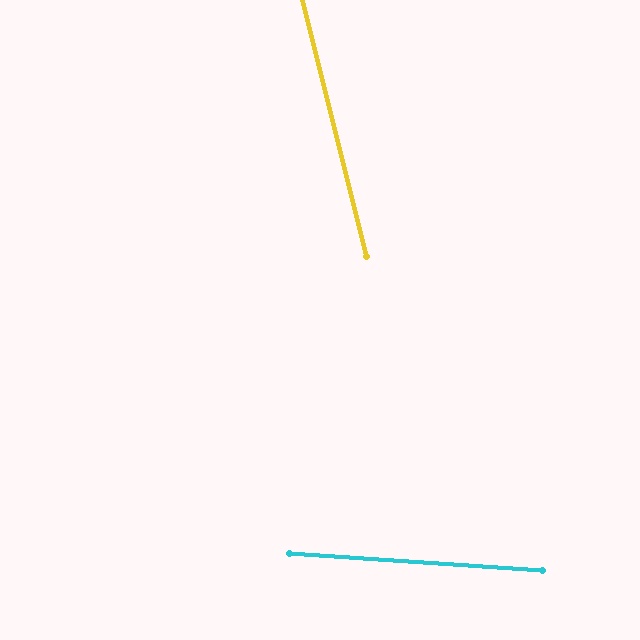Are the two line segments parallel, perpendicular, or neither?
Neither parallel nor perpendicular — they differ by about 72°.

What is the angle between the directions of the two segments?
Approximately 72 degrees.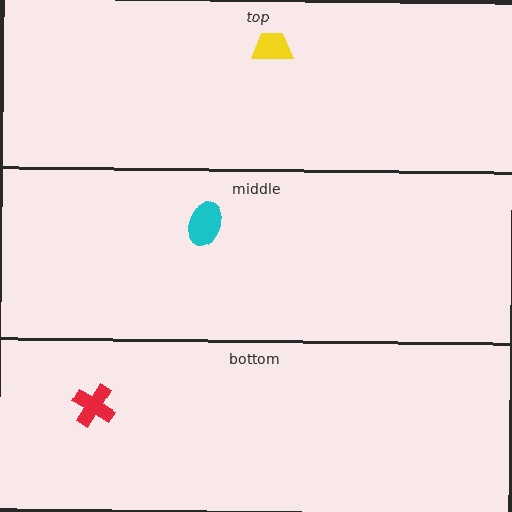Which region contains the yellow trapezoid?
The top region.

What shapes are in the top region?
The yellow trapezoid.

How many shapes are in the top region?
1.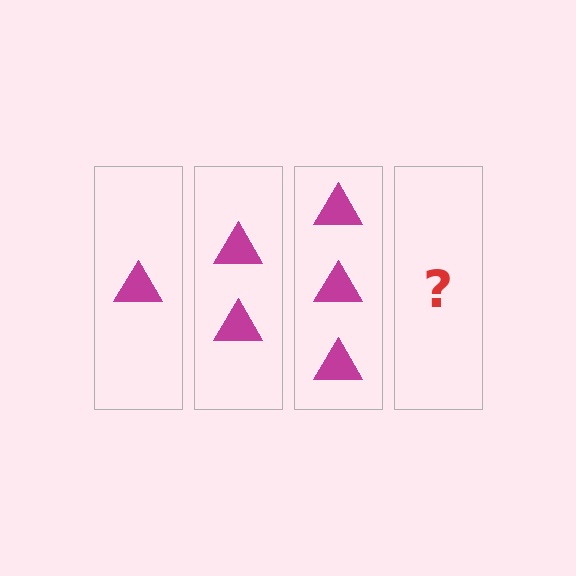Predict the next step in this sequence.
The next step is 4 triangles.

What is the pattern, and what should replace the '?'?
The pattern is that each step adds one more triangle. The '?' should be 4 triangles.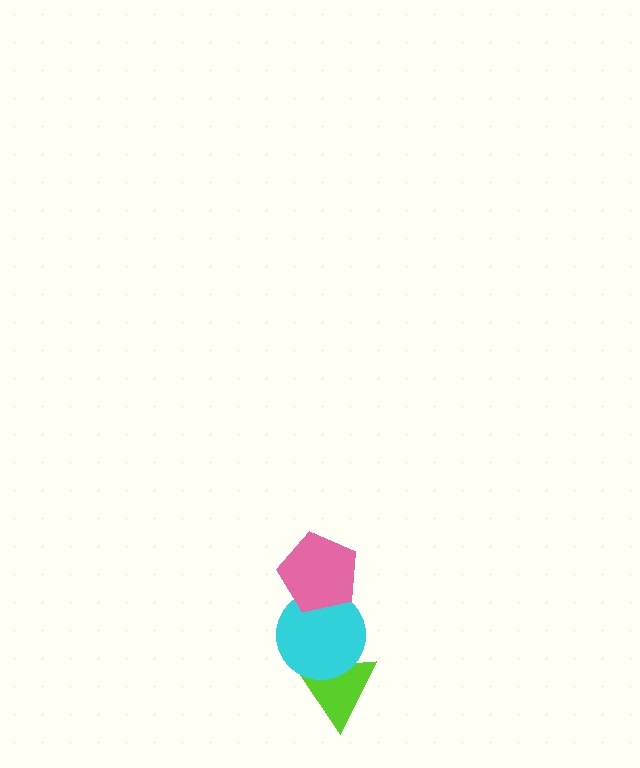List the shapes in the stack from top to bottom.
From top to bottom: the pink pentagon, the cyan circle, the lime triangle.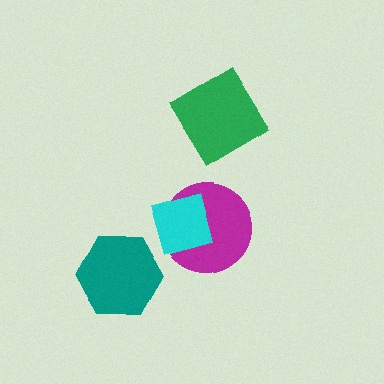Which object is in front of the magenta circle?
The cyan diamond is in front of the magenta circle.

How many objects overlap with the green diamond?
0 objects overlap with the green diamond.